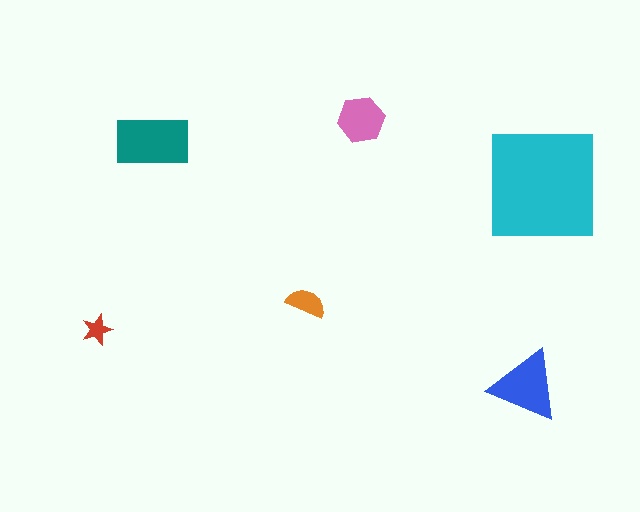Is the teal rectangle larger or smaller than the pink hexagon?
Larger.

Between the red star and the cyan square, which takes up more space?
The cyan square.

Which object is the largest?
The cyan square.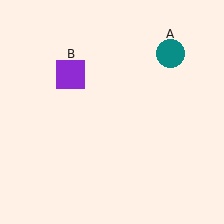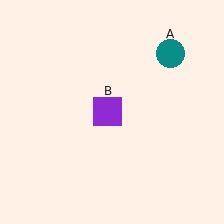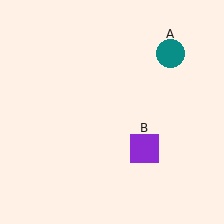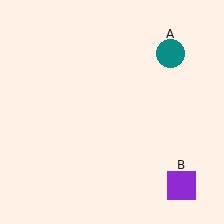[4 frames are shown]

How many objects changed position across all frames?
1 object changed position: purple square (object B).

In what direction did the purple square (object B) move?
The purple square (object B) moved down and to the right.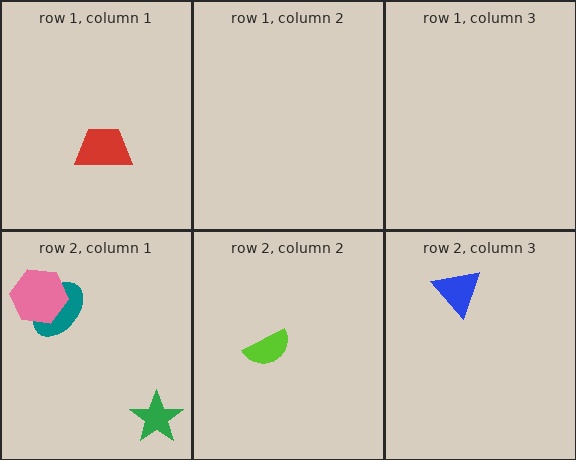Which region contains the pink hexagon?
The row 2, column 1 region.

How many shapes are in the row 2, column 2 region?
1.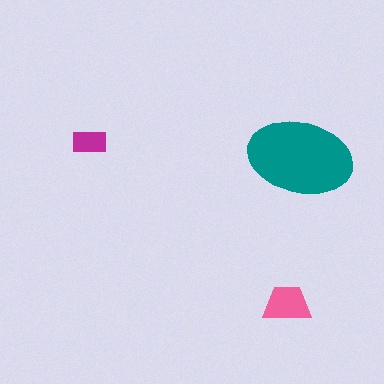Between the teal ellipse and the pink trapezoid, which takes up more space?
The teal ellipse.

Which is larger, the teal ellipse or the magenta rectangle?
The teal ellipse.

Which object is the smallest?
The magenta rectangle.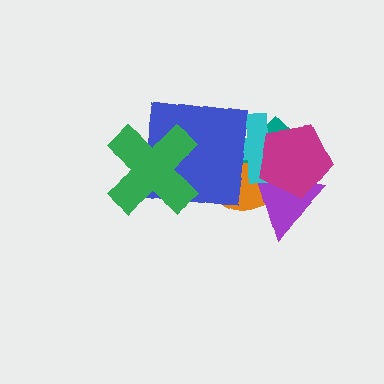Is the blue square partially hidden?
Yes, it is partially covered by another shape.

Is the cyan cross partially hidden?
Yes, it is partially covered by another shape.